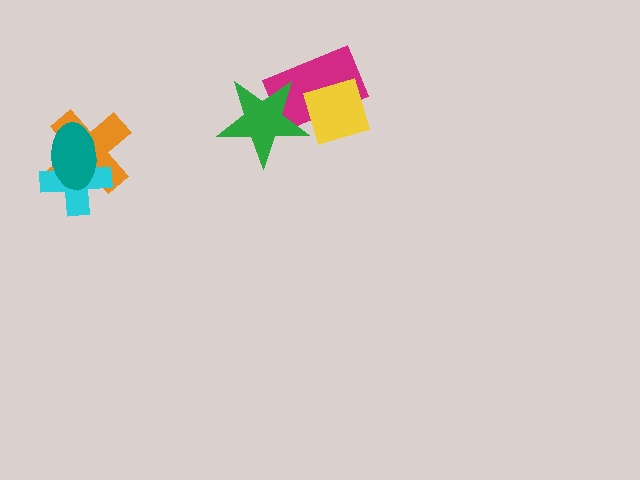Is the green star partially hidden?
No, no other shape covers it.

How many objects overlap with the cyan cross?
2 objects overlap with the cyan cross.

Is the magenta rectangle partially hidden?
Yes, it is partially covered by another shape.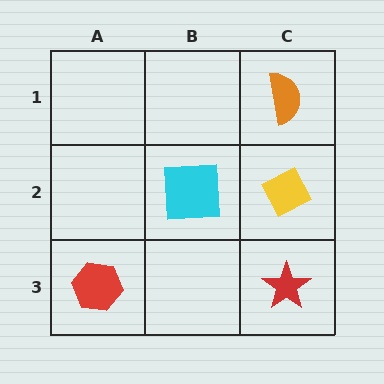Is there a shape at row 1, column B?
No, that cell is empty.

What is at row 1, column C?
An orange semicircle.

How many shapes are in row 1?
1 shape.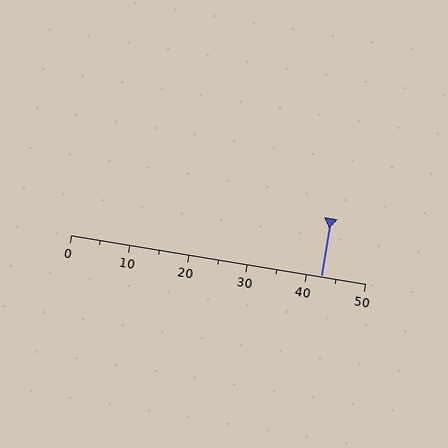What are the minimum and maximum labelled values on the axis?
The axis runs from 0 to 50.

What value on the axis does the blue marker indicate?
The marker indicates approximately 42.5.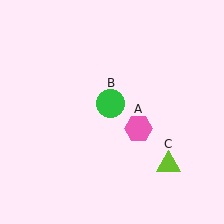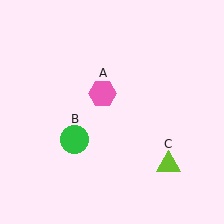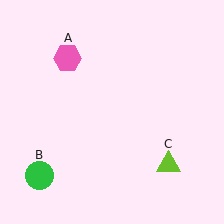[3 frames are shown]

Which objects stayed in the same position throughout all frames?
Lime triangle (object C) remained stationary.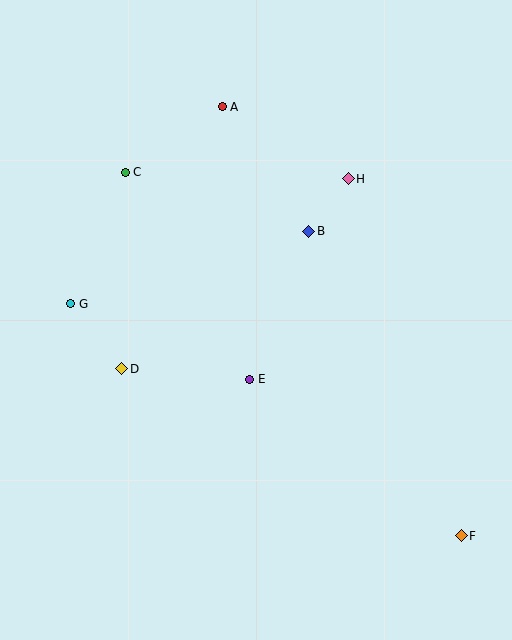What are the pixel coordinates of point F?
Point F is at (461, 536).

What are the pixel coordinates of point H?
Point H is at (348, 179).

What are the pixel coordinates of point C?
Point C is at (125, 172).